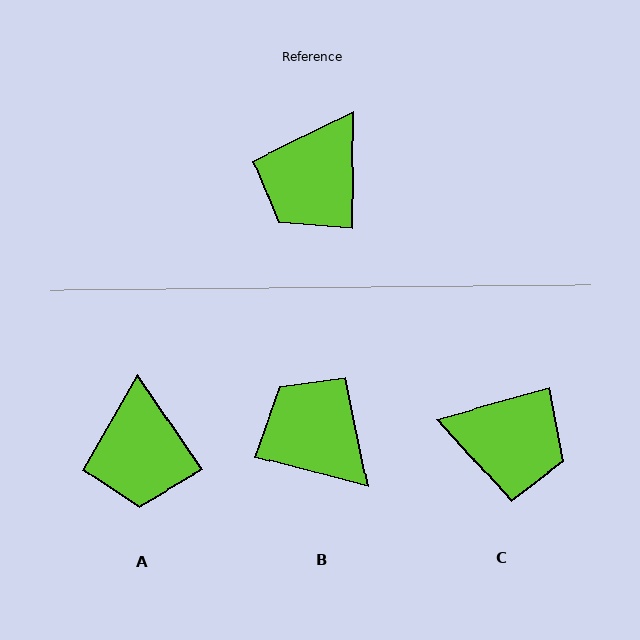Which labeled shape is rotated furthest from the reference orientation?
C, about 106 degrees away.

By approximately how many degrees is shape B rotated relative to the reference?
Approximately 104 degrees clockwise.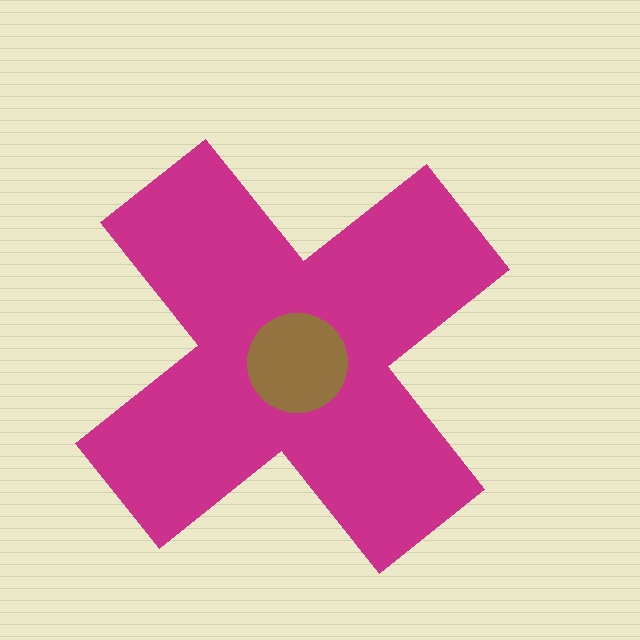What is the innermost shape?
The brown circle.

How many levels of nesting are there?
2.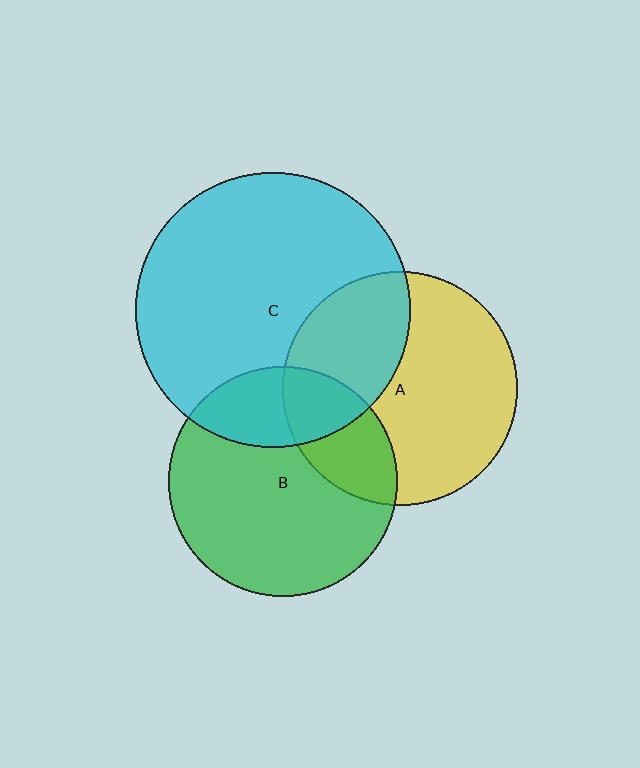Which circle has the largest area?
Circle C (cyan).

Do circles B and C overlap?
Yes.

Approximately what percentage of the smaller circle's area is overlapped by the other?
Approximately 25%.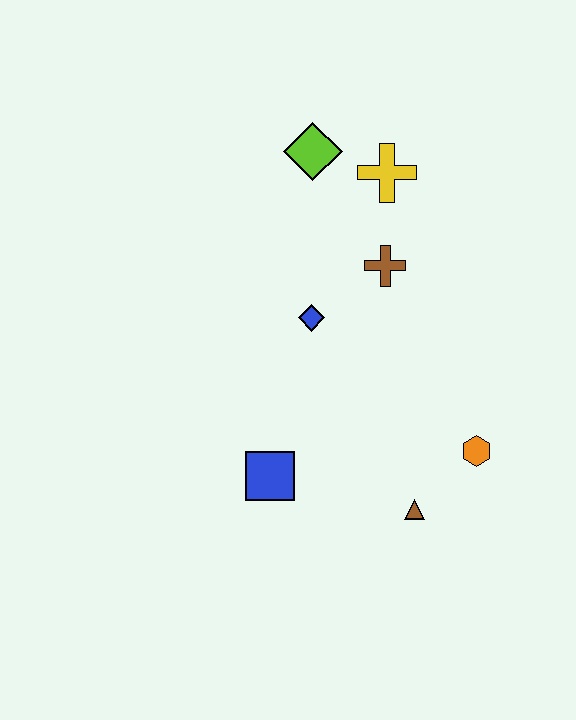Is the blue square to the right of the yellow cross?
No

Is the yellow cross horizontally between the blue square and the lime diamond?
No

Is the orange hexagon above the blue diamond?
No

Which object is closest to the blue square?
The brown triangle is closest to the blue square.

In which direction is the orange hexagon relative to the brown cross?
The orange hexagon is below the brown cross.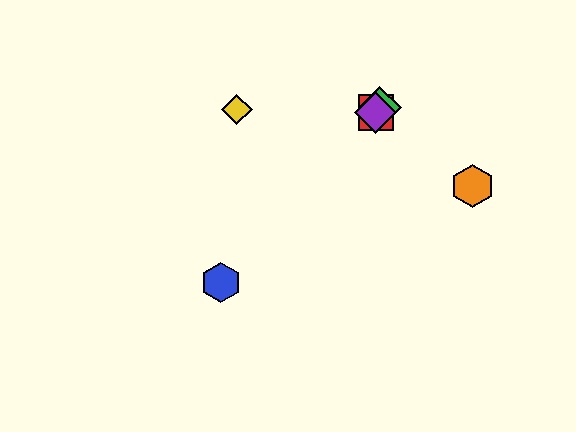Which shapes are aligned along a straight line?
The red square, the blue hexagon, the green diamond, the purple diamond are aligned along a straight line.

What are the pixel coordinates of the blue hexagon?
The blue hexagon is at (221, 283).